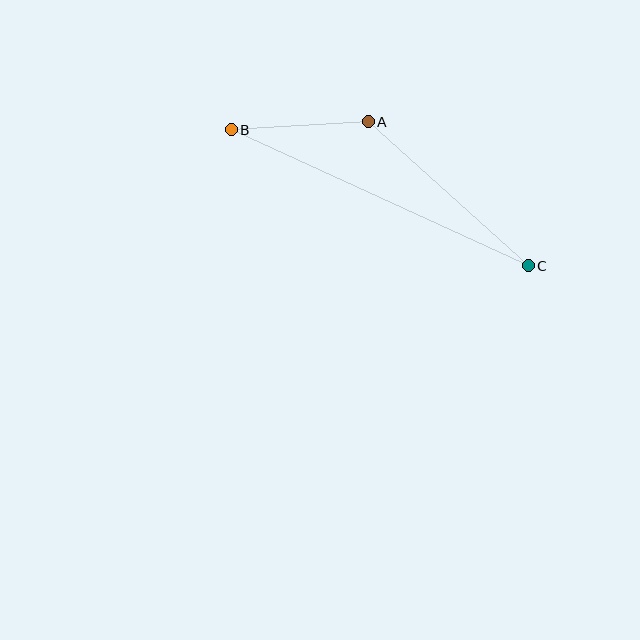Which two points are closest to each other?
Points A and B are closest to each other.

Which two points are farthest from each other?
Points B and C are farthest from each other.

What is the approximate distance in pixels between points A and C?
The distance between A and C is approximately 215 pixels.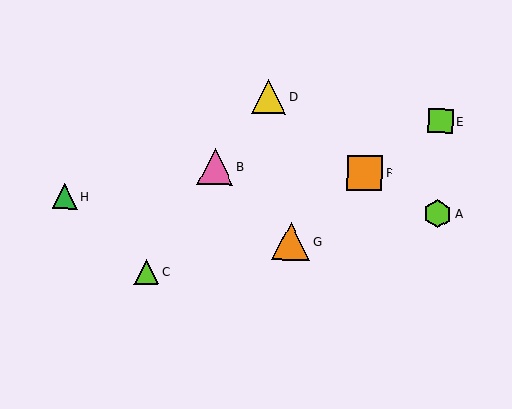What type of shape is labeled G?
Shape G is an orange triangle.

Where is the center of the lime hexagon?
The center of the lime hexagon is at (438, 214).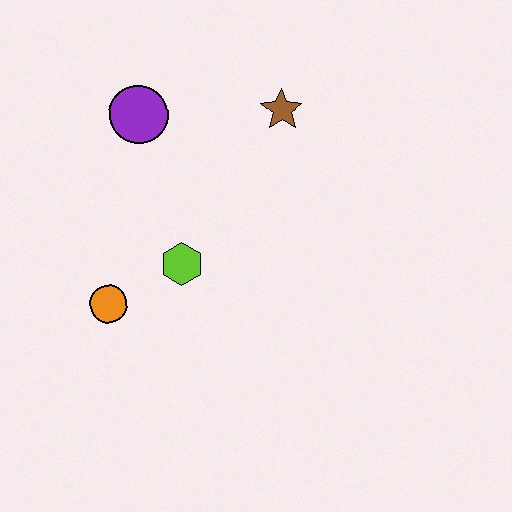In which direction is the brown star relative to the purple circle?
The brown star is to the right of the purple circle.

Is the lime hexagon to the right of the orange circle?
Yes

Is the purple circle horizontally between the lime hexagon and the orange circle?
Yes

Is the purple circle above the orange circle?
Yes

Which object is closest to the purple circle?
The brown star is closest to the purple circle.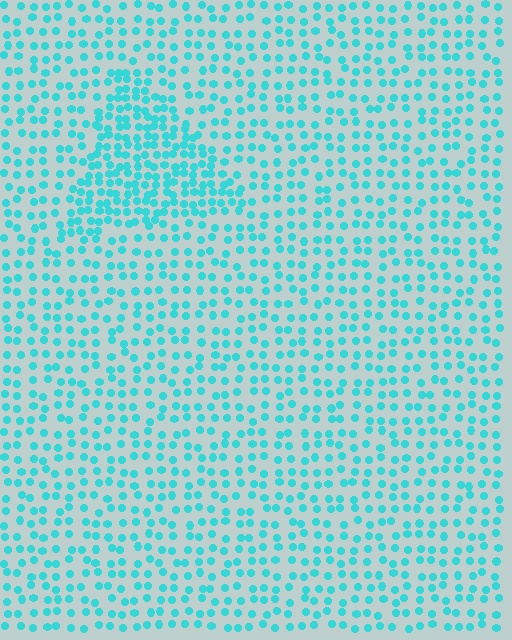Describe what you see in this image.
The image contains small cyan elements arranged at two different densities. A triangle-shaped region is visible where the elements are more densely packed than the surrounding area.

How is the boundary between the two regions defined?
The boundary is defined by a change in element density (approximately 1.9x ratio). All elements are the same color, size, and shape.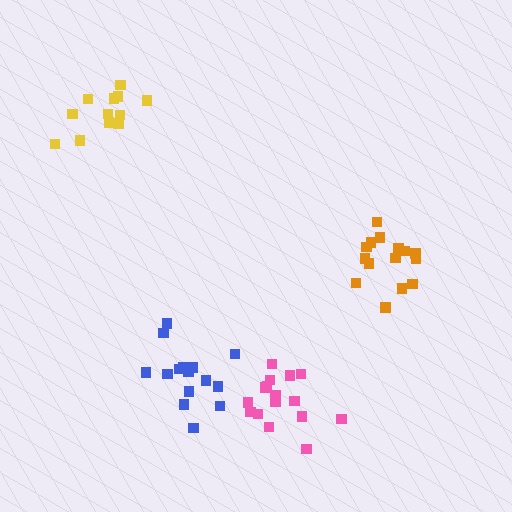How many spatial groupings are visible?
There are 4 spatial groupings.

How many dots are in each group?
Group 1: 15 dots, Group 2: 15 dots, Group 3: 16 dots, Group 4: 12 dots (58 total).